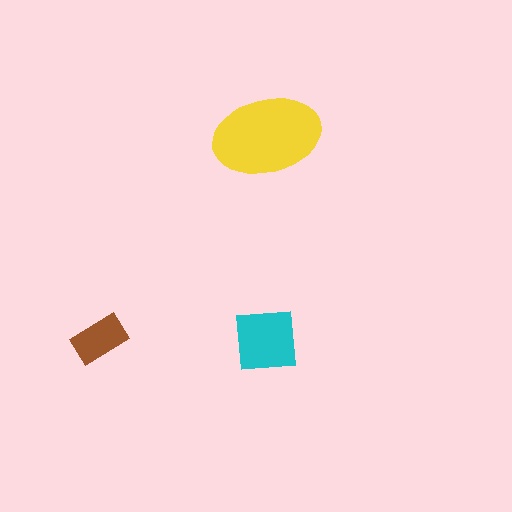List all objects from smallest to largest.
The brown rectangle, the cyan square, the yellow ellipse.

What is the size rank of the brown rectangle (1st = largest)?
3rd.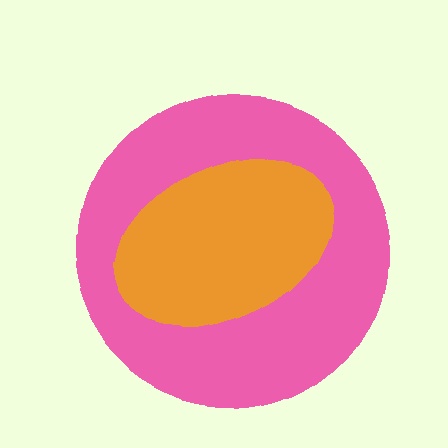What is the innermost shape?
The orange ellipse.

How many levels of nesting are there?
2.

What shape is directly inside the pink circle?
The orange ellipse.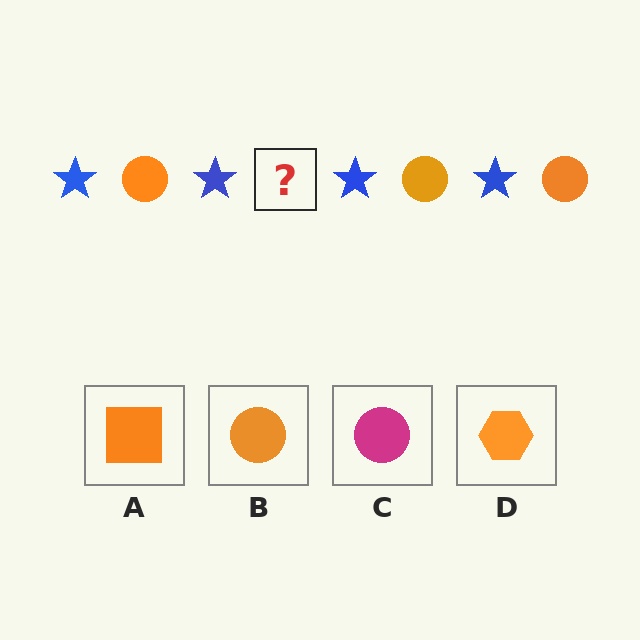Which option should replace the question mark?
Option B.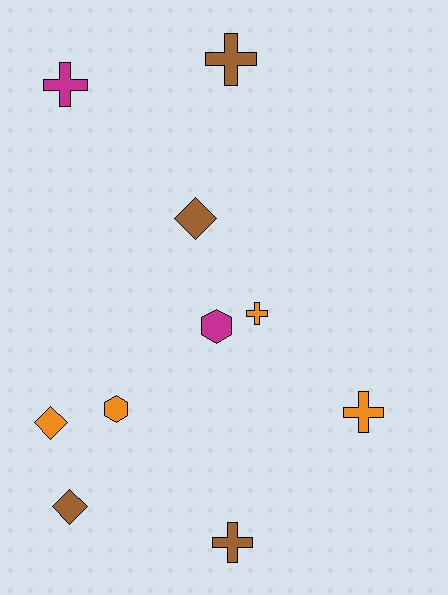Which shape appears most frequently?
Cross, with 5 objects.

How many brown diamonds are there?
There are 2 brown diamonds.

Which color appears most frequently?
Orange, with 4 objects.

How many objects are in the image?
There are 10 objects.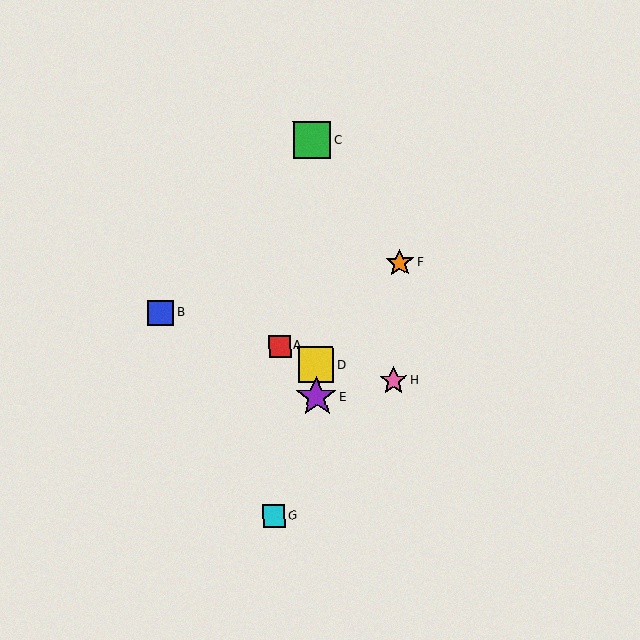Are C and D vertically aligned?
Yes, both are at x≈312.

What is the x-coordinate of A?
Object A is at x≈280.